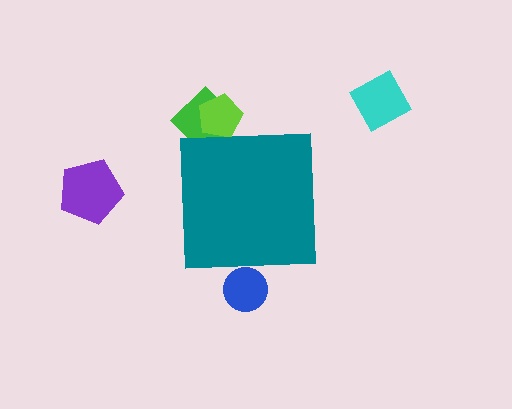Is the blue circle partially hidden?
Yes, the blue circle is partially hidden behind the teal square.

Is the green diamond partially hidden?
Yes, the green diamond is partially hidden behind the teal square.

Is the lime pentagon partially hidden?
Yes, the lime pentagon is partially hidden behind the teal square.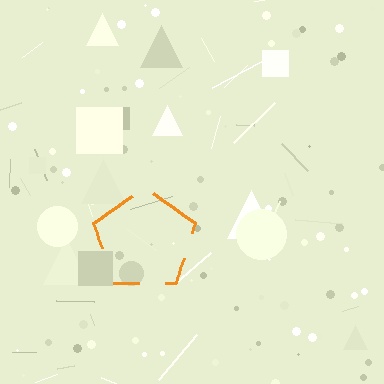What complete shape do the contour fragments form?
The contour fragments form a pentagon.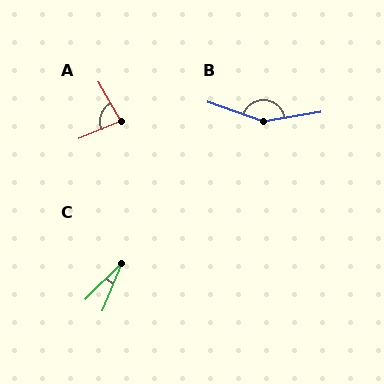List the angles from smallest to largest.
C (22°), A (83°), B (151°).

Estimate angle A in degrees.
Approximately 83 degrees.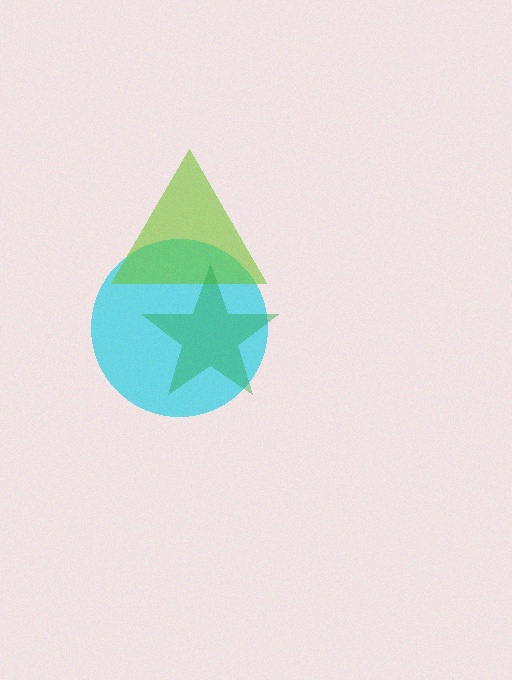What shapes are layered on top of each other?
The layered shapes are: a cyan circle, a lime triangle, a green star.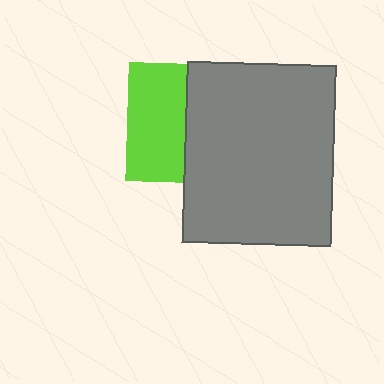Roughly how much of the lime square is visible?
About half of it is visible (roughly 49%).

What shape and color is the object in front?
The object in front is a gray rectangle.